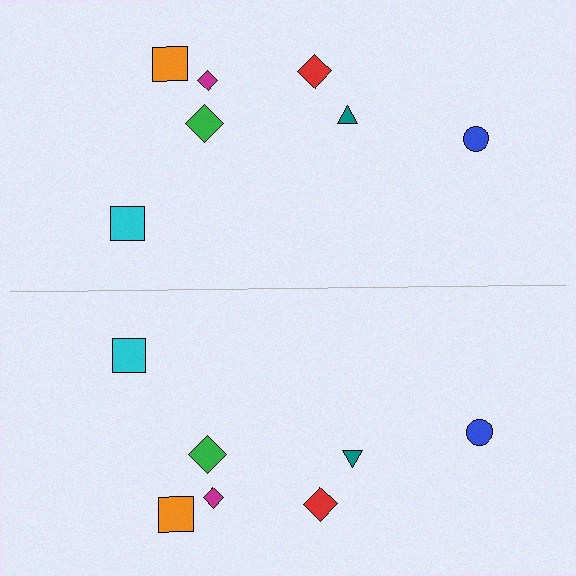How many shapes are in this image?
There are 14 shapes in this image.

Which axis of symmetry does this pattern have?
The pattern has a horizontal axis of symmetry running through the center of the image.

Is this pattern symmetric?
Yes, this pattern has bilateral (reflection) symmetry.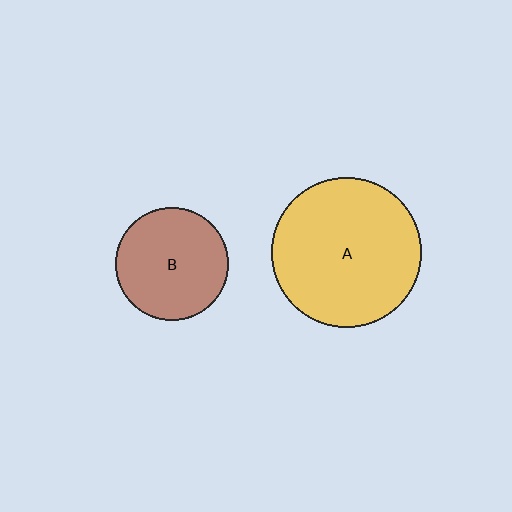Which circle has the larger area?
Circle A (yellow).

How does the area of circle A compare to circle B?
Approximately 1.8 times.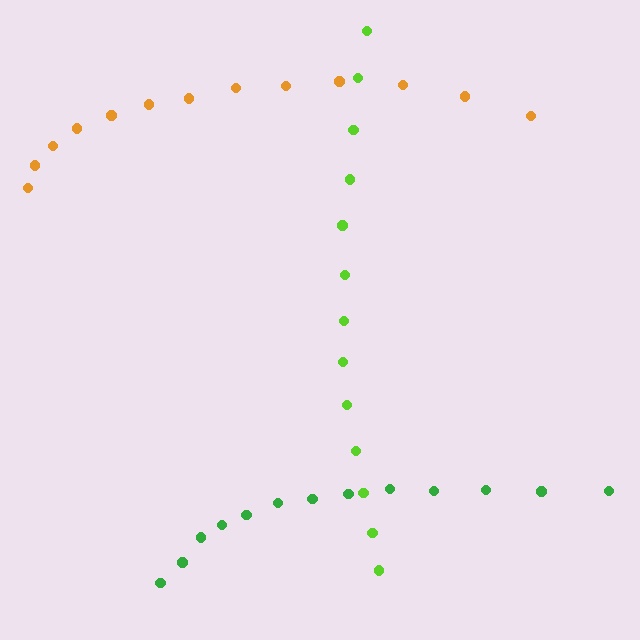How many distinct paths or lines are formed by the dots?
There are 3 distinct paths.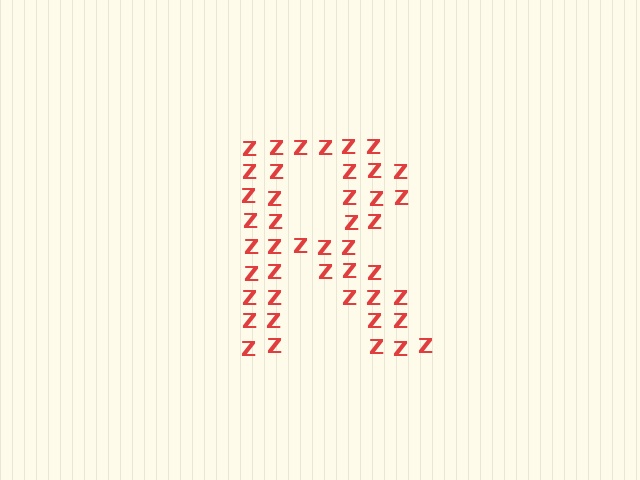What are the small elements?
The small elements are letter Z's.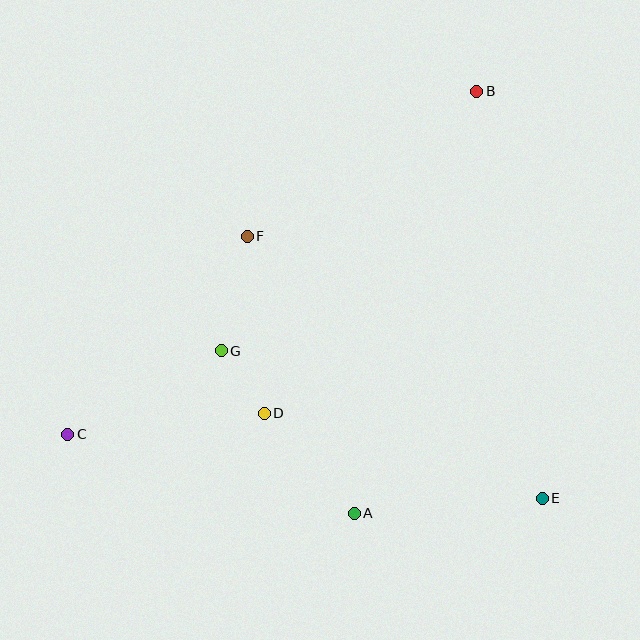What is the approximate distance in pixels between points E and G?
The distance between E and G is approximately 353 pixels.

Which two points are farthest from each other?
Points B and C are farthest from each other.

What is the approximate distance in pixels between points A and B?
The distance between A and B is approximately 439 pixels.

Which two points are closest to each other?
Points D and G are closest to each other.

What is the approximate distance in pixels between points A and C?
The distance between A and C is approximately 297 pixels.